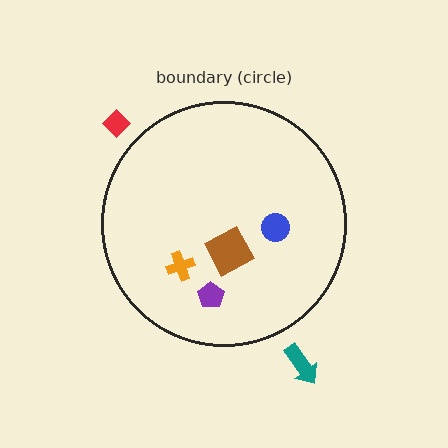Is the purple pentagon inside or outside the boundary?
Inside.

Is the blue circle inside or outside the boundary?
Inside.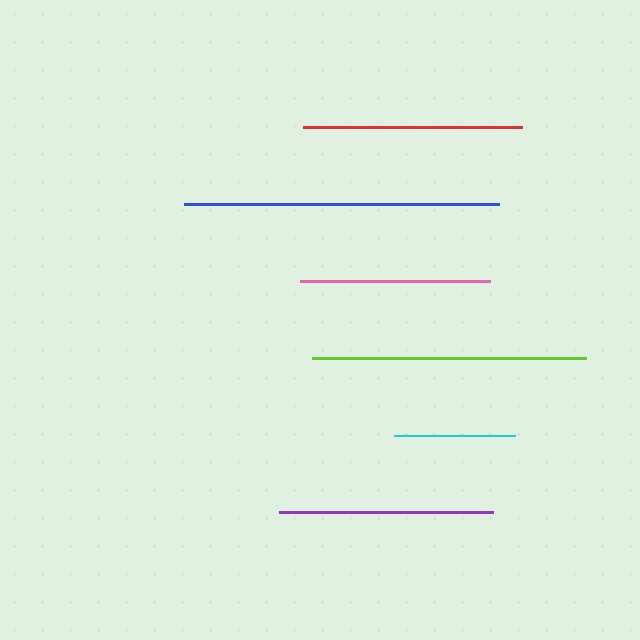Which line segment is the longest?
The blue line is the longest at approximately 315 pixels.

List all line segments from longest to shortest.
From longest to shortest: blue, lime, red, purple, pink, cyan.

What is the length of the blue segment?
The blue segment is approximately 315 pixels long.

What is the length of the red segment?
The red segment is approximately 218 pixels long.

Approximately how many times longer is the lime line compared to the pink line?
The lime line is approximately 1.4 times the length of the pink line.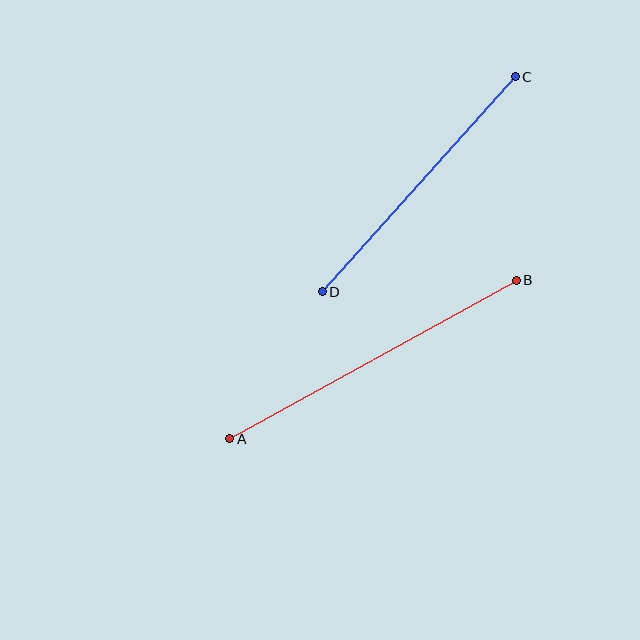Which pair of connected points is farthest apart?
Points A and B are farthest apart.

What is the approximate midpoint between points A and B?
The midpoint is at approximately (373, 359) pixels.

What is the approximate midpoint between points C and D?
The midpoint is at approximately (419, 184) pixels.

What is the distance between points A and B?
The distance is approximately 328 pixels.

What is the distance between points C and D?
The distance is approximately 289 pixels.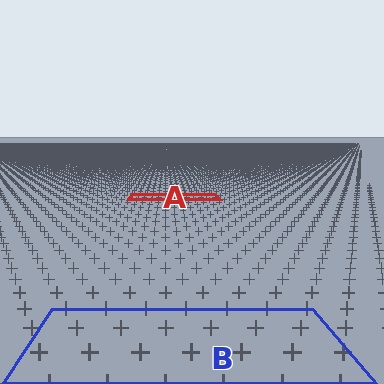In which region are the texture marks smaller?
The texture marks are smaller in region A, because it is farther away.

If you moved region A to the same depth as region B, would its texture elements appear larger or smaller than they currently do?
They would appear larger. At a closer depth, the same texture elements are projected at a bigger on-screen size.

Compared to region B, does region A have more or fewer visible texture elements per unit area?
Region A has more texture elements per unit area — they are packed more densely because it is farther away.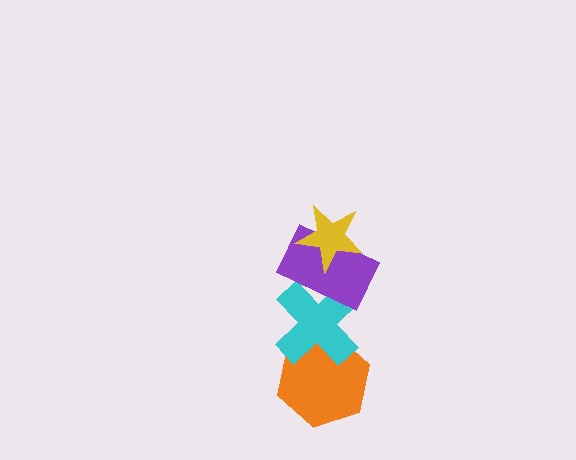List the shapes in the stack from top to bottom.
From top to bottom: the yellow star, the purple rectangle, the cyan cross, the orange hexagon.